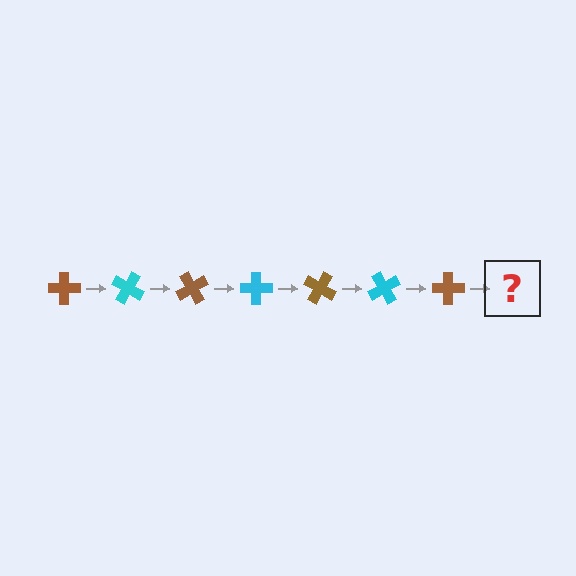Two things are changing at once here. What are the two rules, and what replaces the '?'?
The two rules are that it rotates 30 degrees each step and the color cycles through brown and cyan. The '?' should be a cyan cross, rotated 210 degrees from the start.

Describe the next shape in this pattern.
It should be a cyan cross, rotated 210 degrees from the start.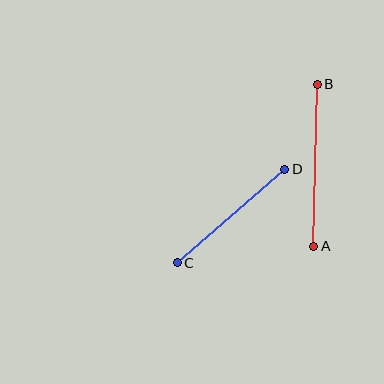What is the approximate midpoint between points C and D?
The midpoint is at approximately (231, 216) pixels.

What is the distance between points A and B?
The distance is approximately 162 pixels.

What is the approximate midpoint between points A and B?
The midpoint is at approximately (315, 165) pixels.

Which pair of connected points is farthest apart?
Points A and B are farthest apart.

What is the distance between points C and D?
The distance is approximately 143 pixels.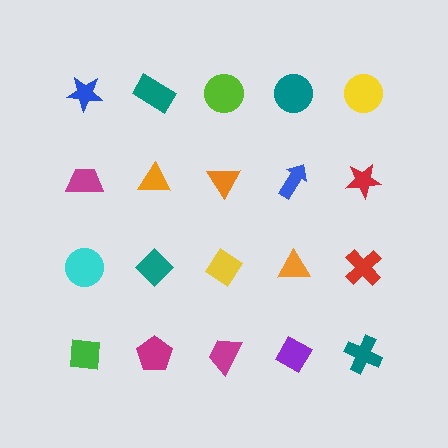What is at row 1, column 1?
A blue star.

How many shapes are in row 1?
5 shapes.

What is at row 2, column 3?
An orange triangle.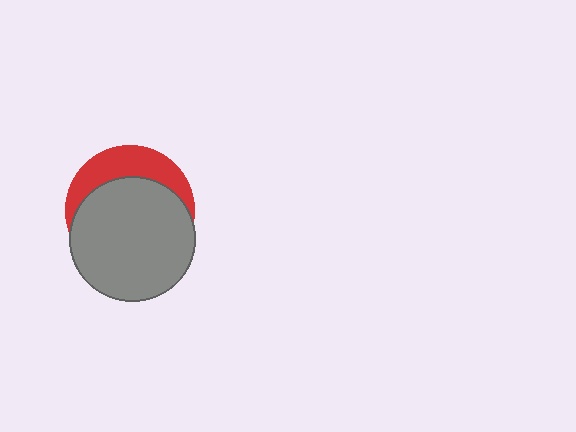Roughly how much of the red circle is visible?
A small part of it is visible (roughly 30%).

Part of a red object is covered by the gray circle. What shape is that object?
It is a circle.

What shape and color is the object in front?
The object in front is a gray circle.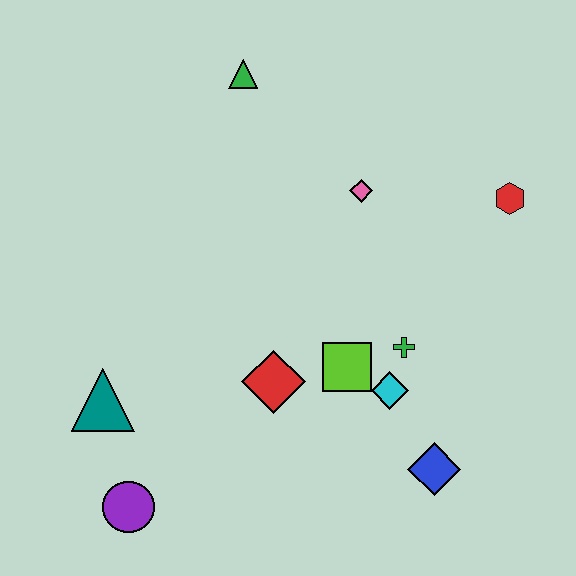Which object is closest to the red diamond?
The lime square is closest to the red diamond.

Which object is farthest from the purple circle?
The red hexagon is farthest from the purple circle.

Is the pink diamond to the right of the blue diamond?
No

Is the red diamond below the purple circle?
No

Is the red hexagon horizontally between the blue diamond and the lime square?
No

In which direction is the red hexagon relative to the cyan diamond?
The red hexagon is above the cyan diamond.